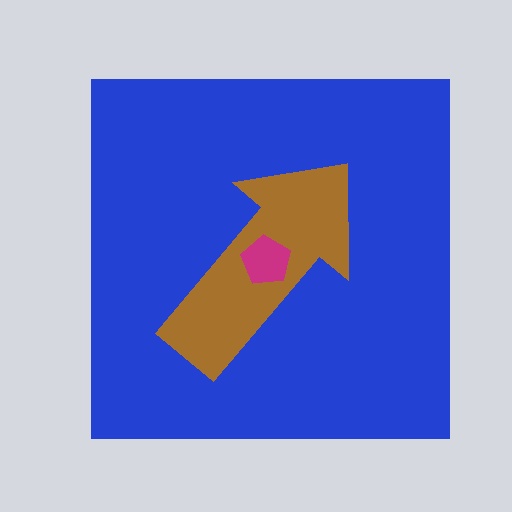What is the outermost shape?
The blue square.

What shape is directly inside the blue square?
The brown arrow.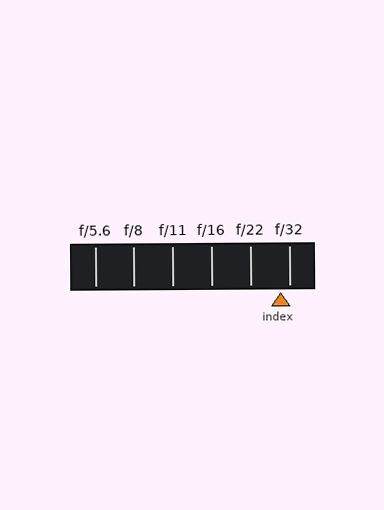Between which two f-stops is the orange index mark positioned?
The index mark is between f/22 and f/32.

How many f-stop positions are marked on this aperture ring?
There are 6 f-stop positions marked.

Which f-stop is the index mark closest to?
The index mark is closest to f/32.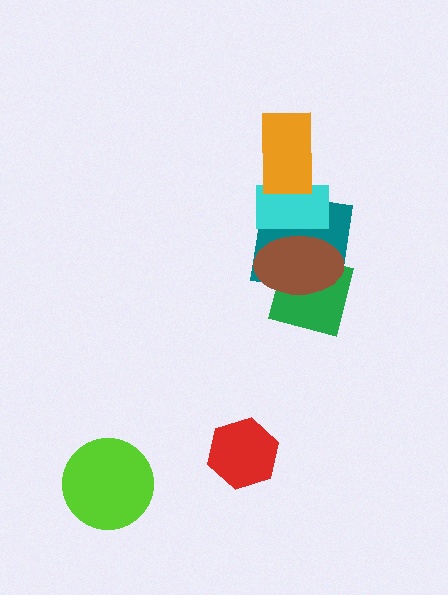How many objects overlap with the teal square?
3 objects overlap with the teal square.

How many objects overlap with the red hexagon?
0 objects overlap with the red hexagon.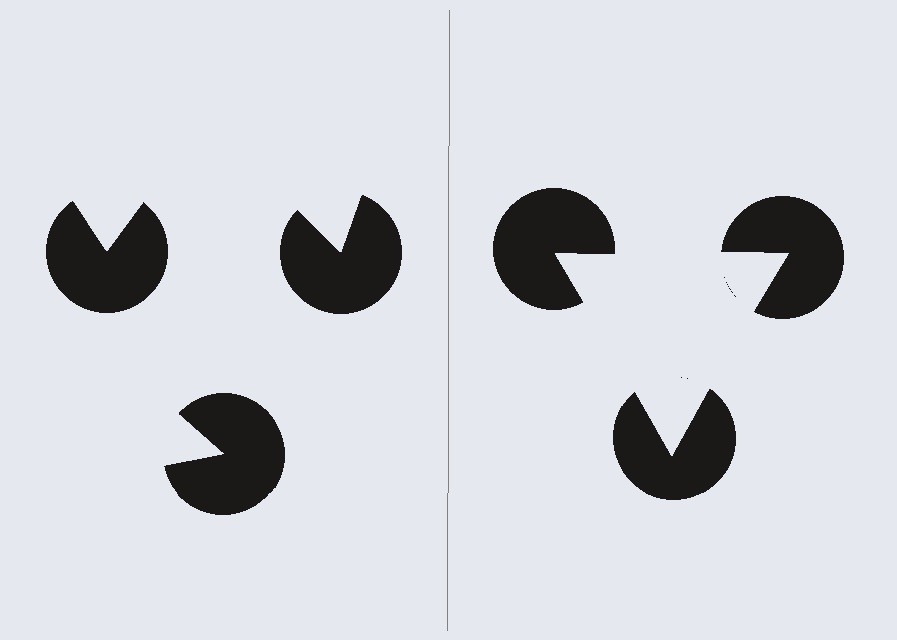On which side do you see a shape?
An illusory triangle appears on the right side. On the left side the wedge cuts are rotated, so no coherent shape forms.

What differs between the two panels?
The pac-man discs are positioned identically on both sides; only the wedge orientations differ. On the right they align to a triangle; on the left they are misaligned.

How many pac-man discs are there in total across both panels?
6 — 3 on each side.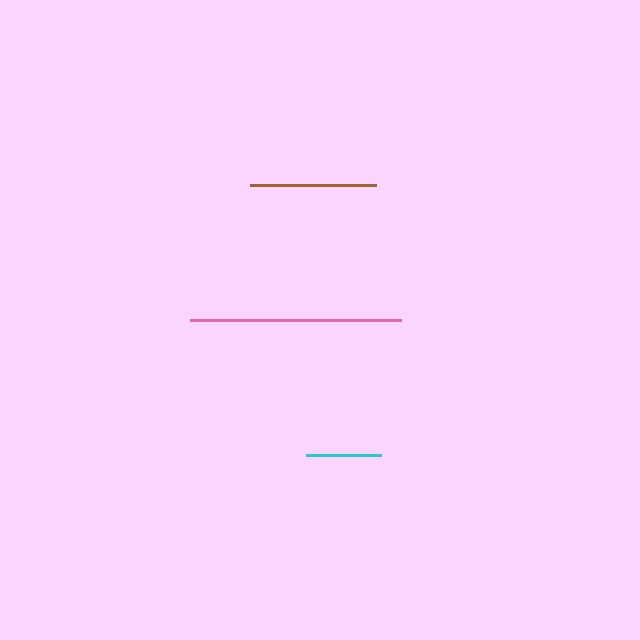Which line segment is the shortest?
The cyan line is the shortest at approximately 75 pixels.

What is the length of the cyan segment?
The cyan segment is approximately 75 pixels long.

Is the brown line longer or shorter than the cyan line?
The brown line is longer than the cyan line.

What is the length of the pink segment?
The pink segment is approximately 211 pixels long.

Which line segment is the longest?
The pink line is the longest at approximately 211 pixels.